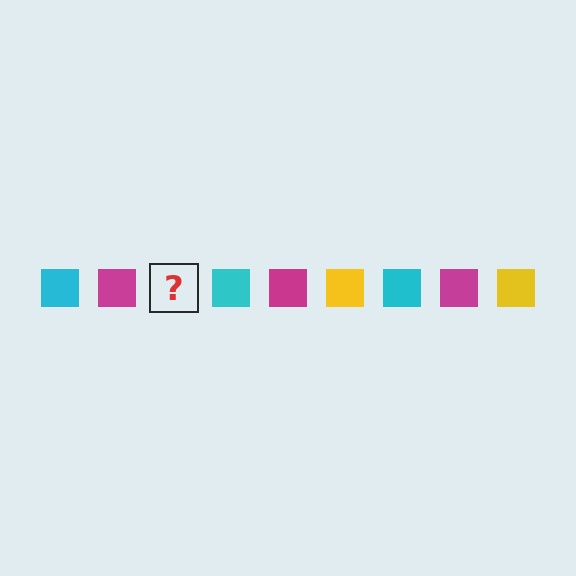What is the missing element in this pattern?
The missing element is a yellow square.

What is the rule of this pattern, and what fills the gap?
The rule is that the pattern cycles through cyan, magenta, yellow squares. The gap should be filled with a yellow square.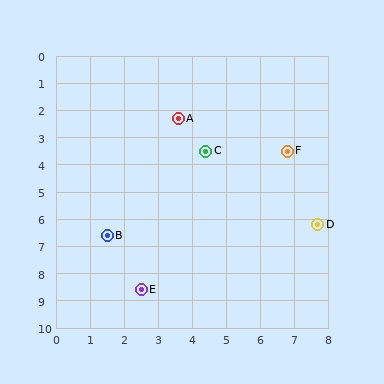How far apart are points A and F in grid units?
Points A and F are about 3.4 grid units apart.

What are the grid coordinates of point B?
Point B is at approximately (1.5, 6.6).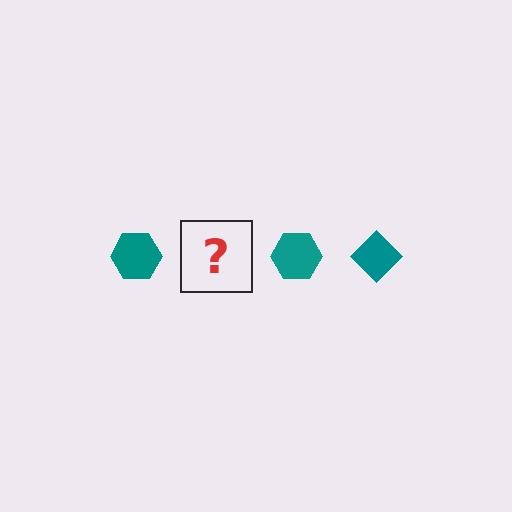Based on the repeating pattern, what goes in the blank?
The blank should be a teal diamond.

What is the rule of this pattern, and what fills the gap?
The rule is that the pattern cycles through hexagon, diamond shapes in teal. The gap should be filled with a teal diamond.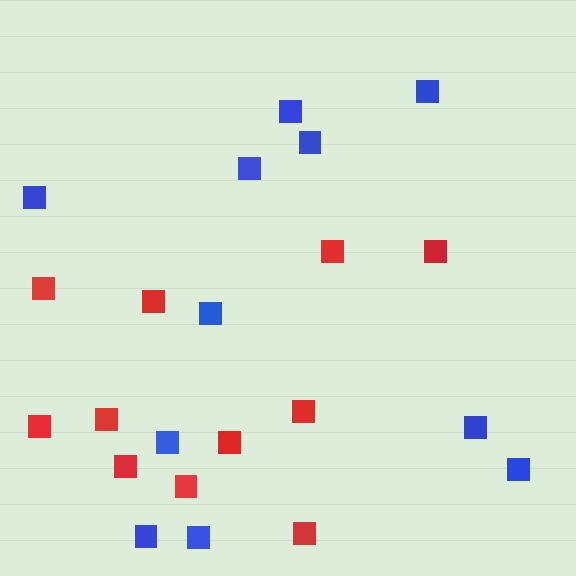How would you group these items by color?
There are 2 groups: one group of red squares (11) and one group of blue squares (11).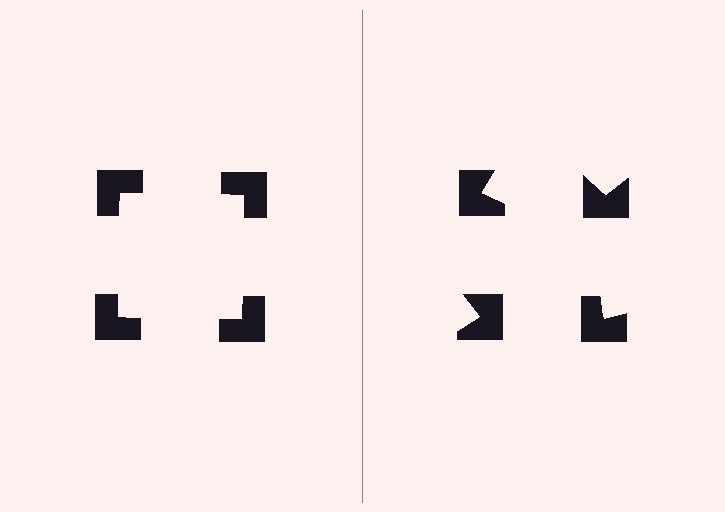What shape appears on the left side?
An illusory square.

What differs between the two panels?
The notched squares are positioned identically on both sides; only the wedge orientations differ. On the left they align to a square; on the right they are misaligned.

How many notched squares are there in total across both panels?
8 — 4 on each side.